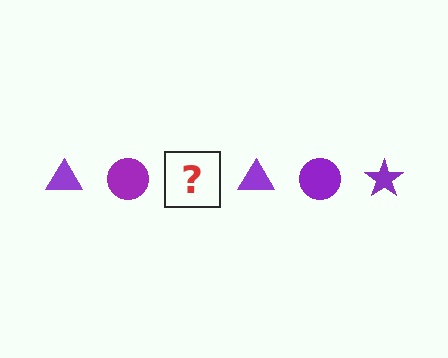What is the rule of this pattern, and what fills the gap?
The rule is that the pattern cycles through triangle, circle, star shapes in purple. The gap should be filled with a purple star.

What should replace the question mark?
The question mark should be replaced with a purple star.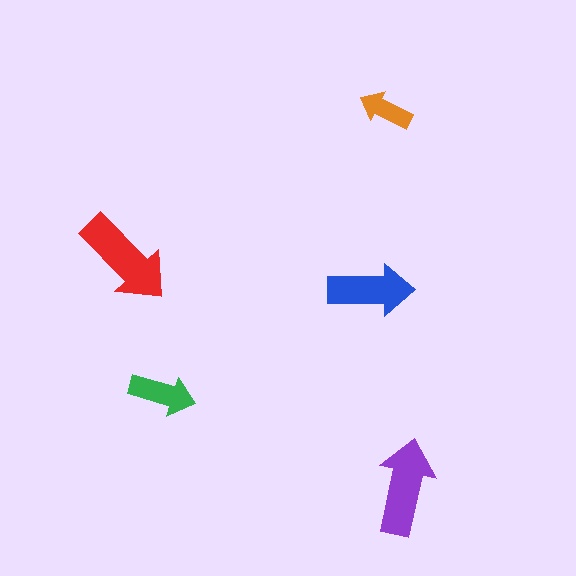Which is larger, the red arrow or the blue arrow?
The red one.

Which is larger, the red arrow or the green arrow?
The red one.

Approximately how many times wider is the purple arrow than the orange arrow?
About 2 times wider.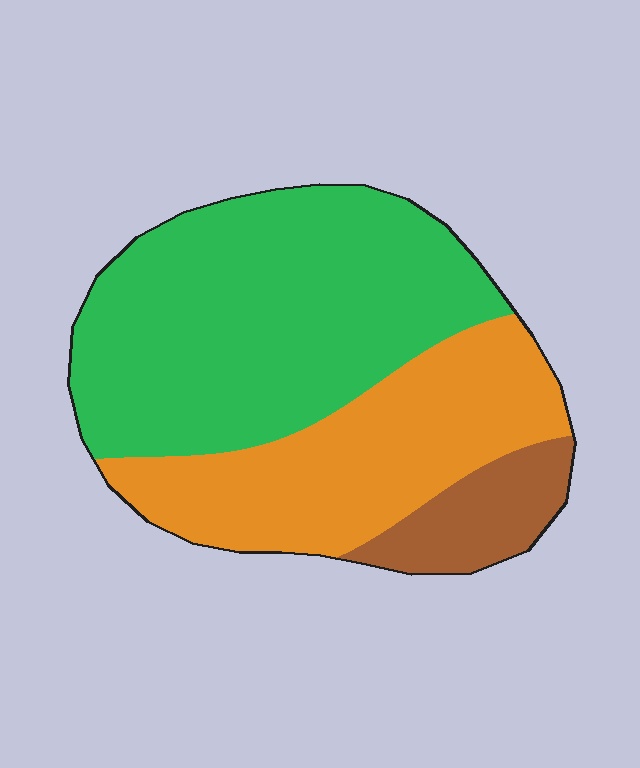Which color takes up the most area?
Green, at roughly 55%.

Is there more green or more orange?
Green.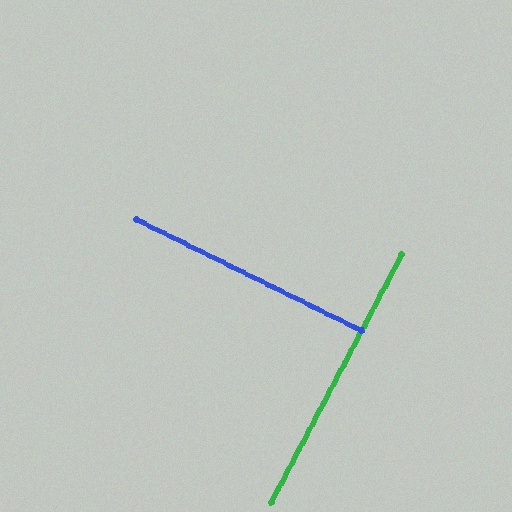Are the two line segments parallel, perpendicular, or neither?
Perpendicular — they meet at approximately 89°.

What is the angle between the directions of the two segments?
Approximately 89 degrees.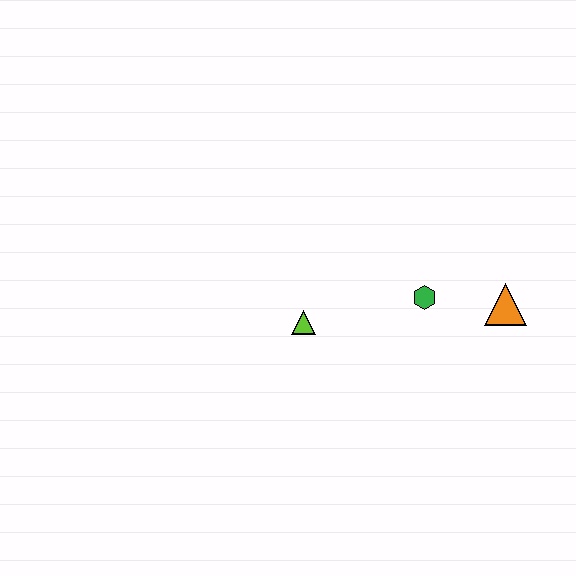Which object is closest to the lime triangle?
The green hexagon is closest to the lime triangle.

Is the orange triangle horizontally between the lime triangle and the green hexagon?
No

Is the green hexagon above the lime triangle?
Yes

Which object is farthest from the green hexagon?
The lime triangle is farthest from the green hexagon.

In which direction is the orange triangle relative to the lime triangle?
The orange triangle is to the right of the lime triangle.